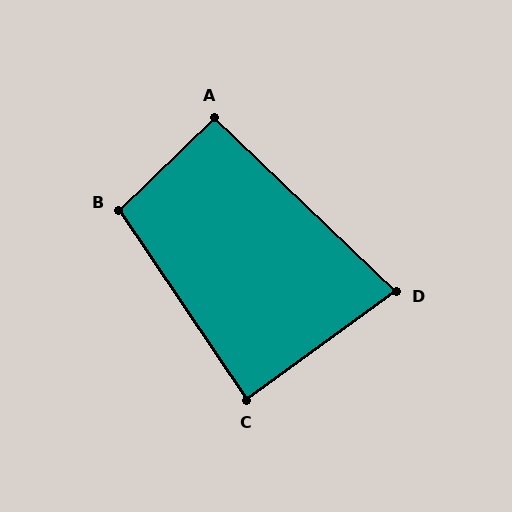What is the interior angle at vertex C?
Approximately 88 degrees (approximately right).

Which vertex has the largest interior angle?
B, at approximately 100 degrees.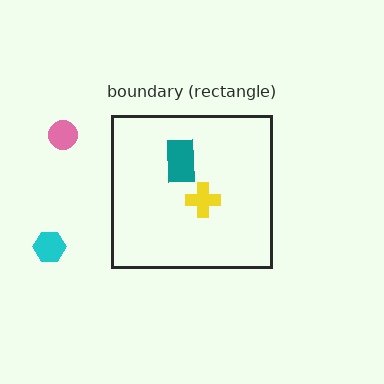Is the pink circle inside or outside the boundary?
Outside.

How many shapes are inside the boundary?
2 inside, 2 outside.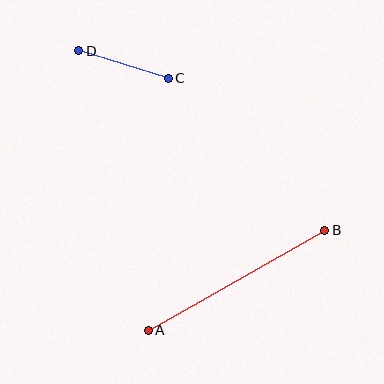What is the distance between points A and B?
The distance is approximately 203 pixels.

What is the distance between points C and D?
The distance is approximately 94 pixels.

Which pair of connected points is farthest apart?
Points A and B are farthest apart.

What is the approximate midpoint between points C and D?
The midpoint is at approximately (124, 65) pixels.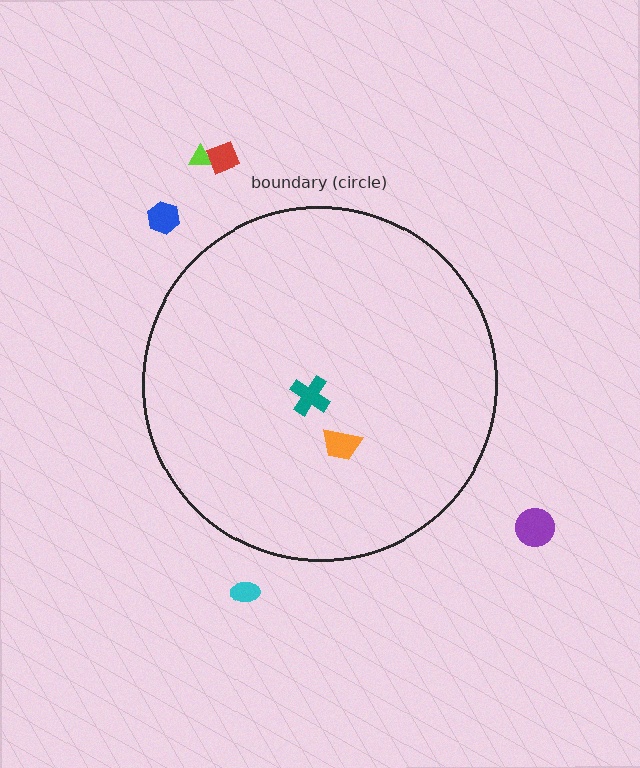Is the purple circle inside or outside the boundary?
Outside.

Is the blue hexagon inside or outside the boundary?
Outside.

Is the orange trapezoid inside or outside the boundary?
Inside.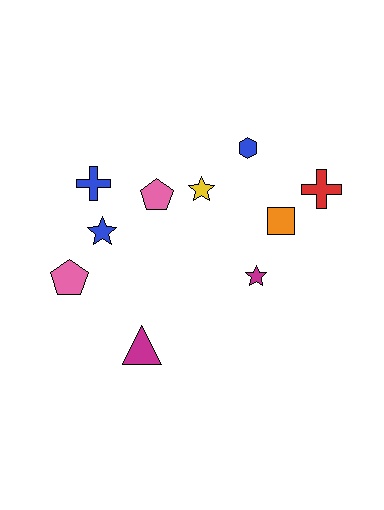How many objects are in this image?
There are 10 objects.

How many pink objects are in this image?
There are 2 pink objects.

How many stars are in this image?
There are 3 stars.